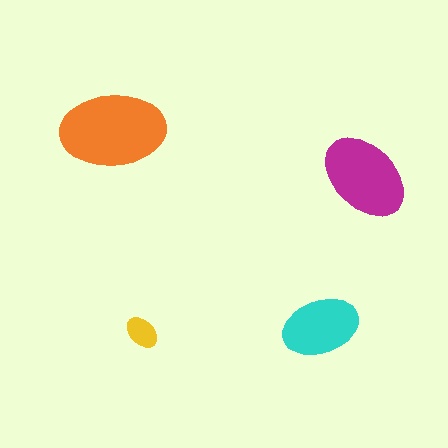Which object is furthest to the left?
The orange ellipse is leftmost.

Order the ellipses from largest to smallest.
the orange one, the magenta one, the cyan one, the yellow one.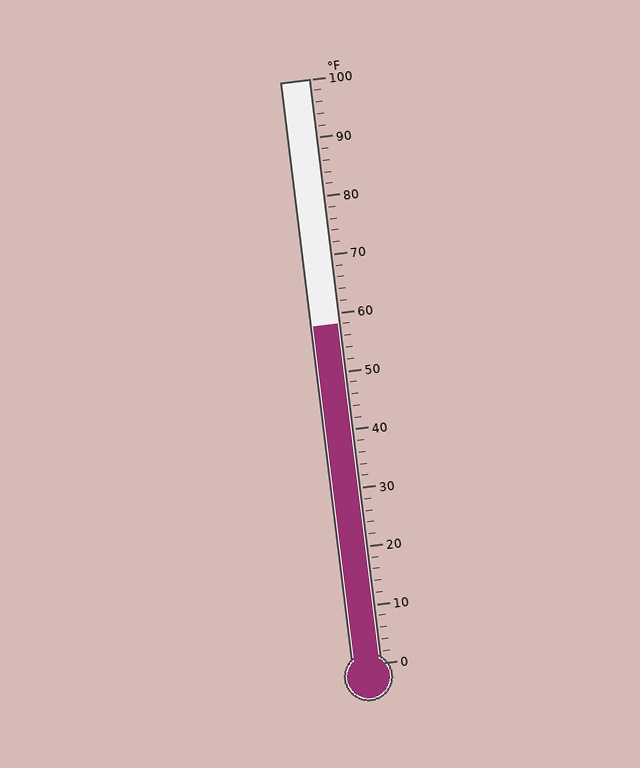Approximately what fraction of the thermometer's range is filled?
The thermometer is filled to approximately 60% of its range.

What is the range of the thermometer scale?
The thermometer scale ranges from 0°F to 100°F.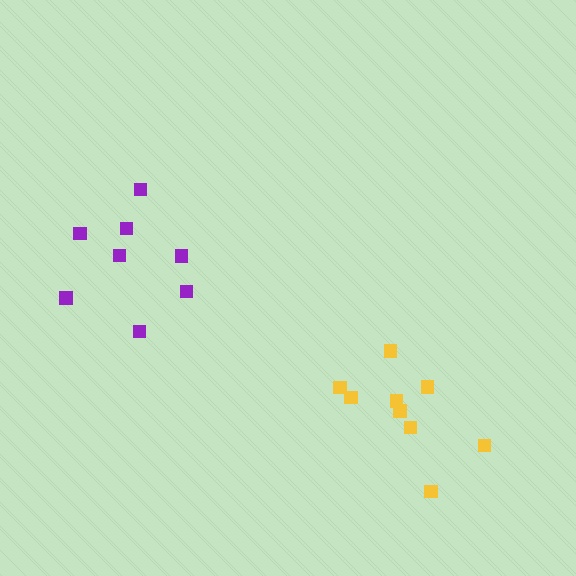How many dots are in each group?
Group 1: 8 dots, Group 2: 9 dots (17 total).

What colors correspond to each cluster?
The clusters are colored: purple, yellow.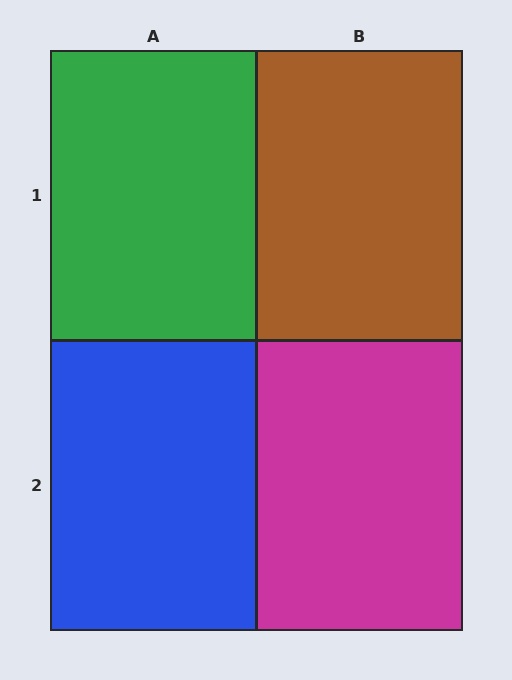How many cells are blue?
1 cell is blue.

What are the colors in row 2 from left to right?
Blue, magenta.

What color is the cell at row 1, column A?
Green.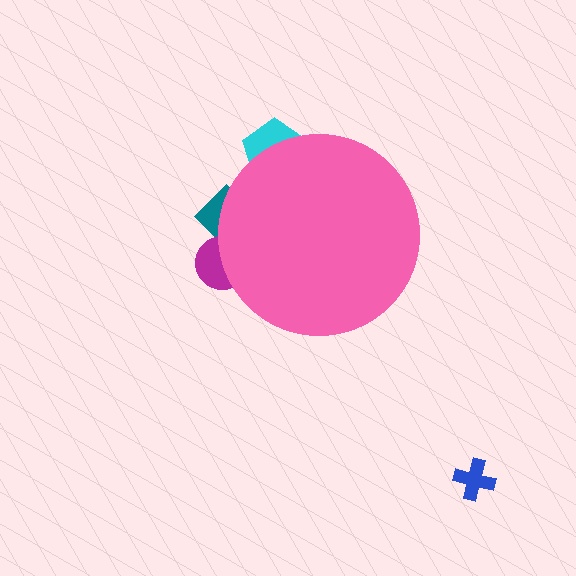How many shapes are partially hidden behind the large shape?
3 shapes are partially hidden.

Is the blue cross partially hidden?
No, the blue cross is fully visible.